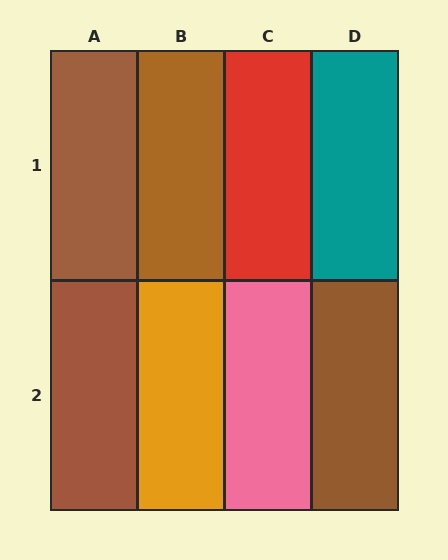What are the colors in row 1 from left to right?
Brown, brown, red, teal.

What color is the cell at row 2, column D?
Brown.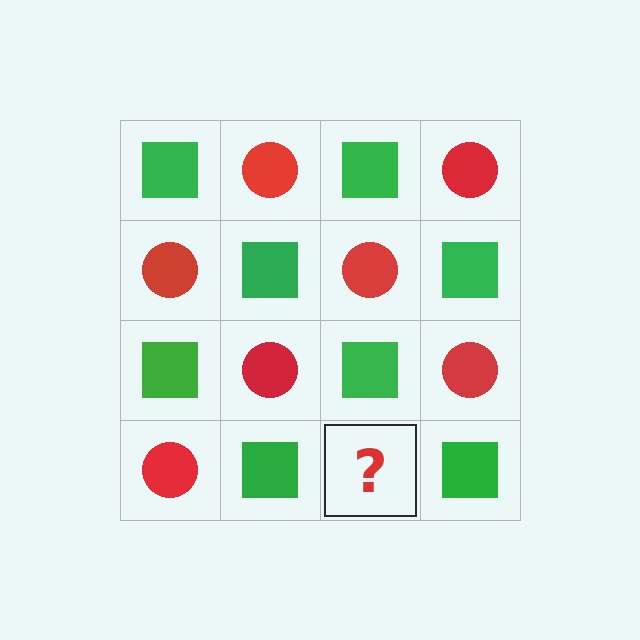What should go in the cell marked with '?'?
The missing cell should contain a red circle.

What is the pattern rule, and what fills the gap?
The rule is that it alternates green square and red circle in a checkerboard pattern. The gap should be filled with a red circle.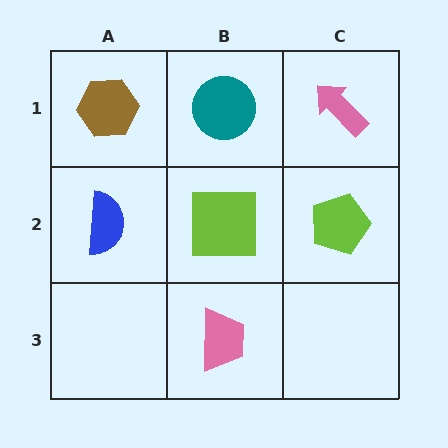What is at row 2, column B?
A lime square.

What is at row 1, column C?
A pink arrow.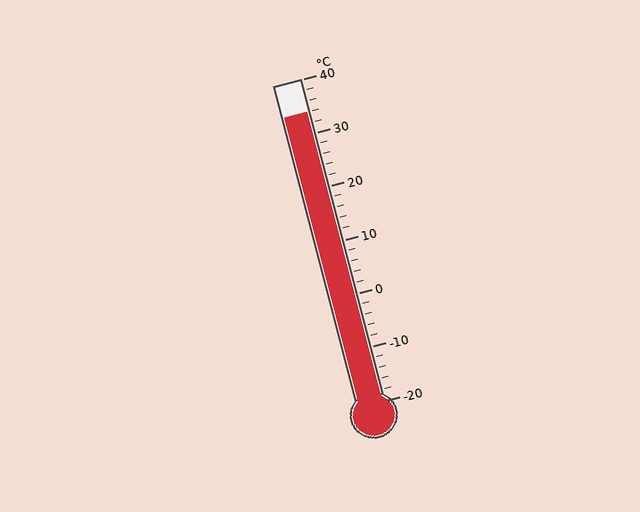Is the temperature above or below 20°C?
The temperature is above 20°C.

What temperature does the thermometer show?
The thermometer shows approximately 34°C.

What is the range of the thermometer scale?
The thermometer scale ranges from -20°C to 40°C.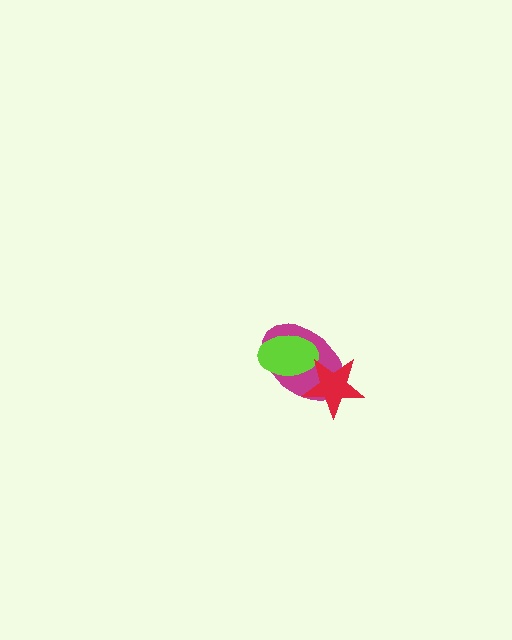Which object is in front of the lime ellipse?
The red star is in front of the lime ellipse.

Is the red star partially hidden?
No, no other shape covers it.